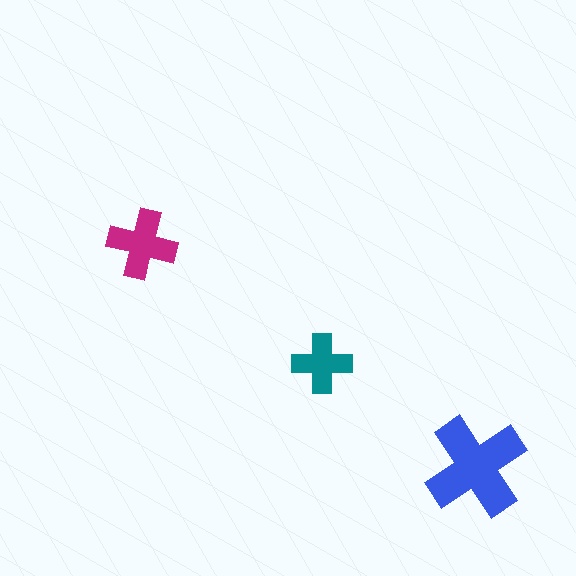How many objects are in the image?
There are 3 objects in the image.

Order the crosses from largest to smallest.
the blue one, the magenta one, the teal one.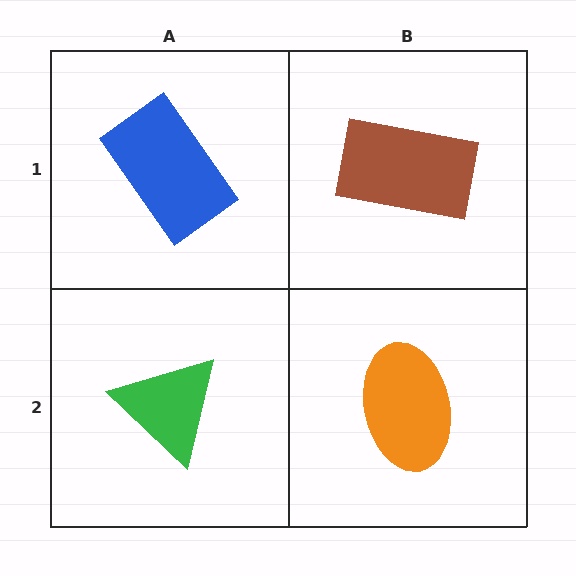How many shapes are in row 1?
2 shapes.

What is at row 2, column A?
A green triangle.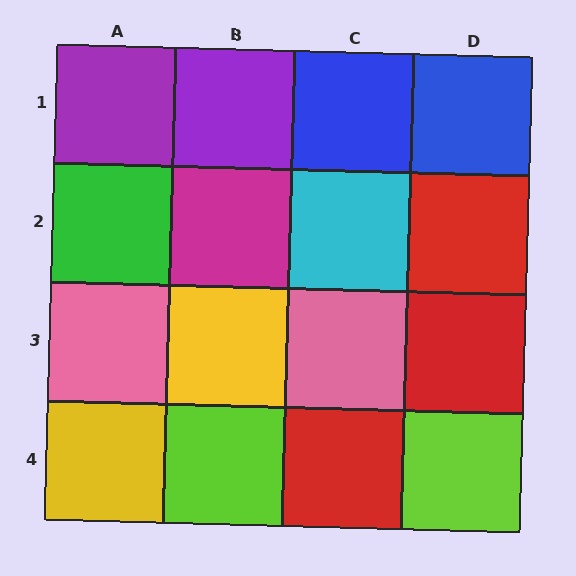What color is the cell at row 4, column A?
Yellow.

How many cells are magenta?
1 cell is magenta.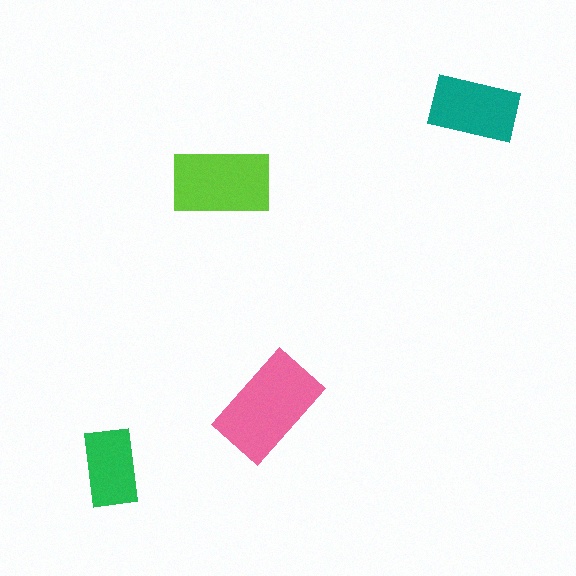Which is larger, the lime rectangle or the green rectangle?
The lime one.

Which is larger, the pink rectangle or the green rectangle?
The pink one.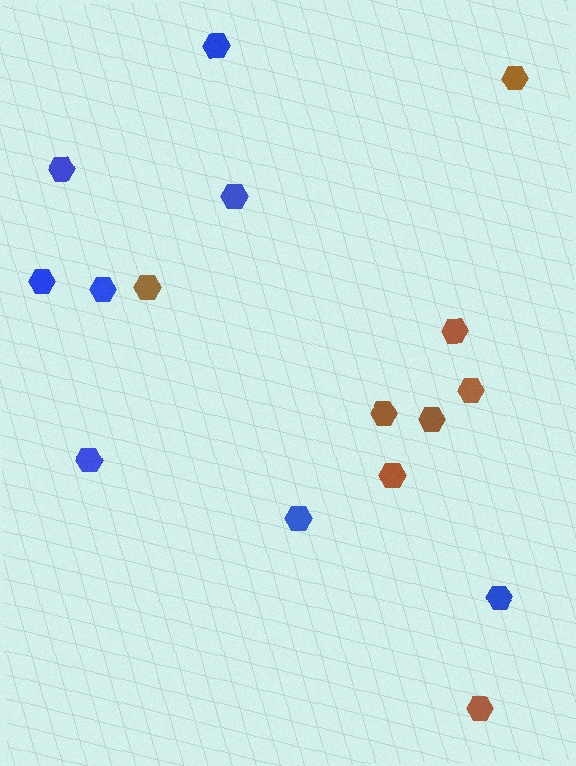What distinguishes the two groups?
There are 2 groups: one group of brown hexagons (8) and one group of blue hexagons (8).